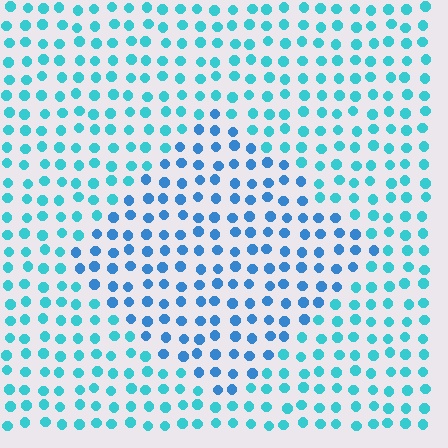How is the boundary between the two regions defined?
The boundary is defined purely by a slight shift in hue (about 27 degrees). Spacing, size, and orientation are identical on both sides.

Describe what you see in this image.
The image is filled with small cyan elements in a uniform arrangement. A diamond-shaped region is visible where the elements are tinted to a slightly different hue, forming a subtle color boundary.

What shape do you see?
I see a diamond.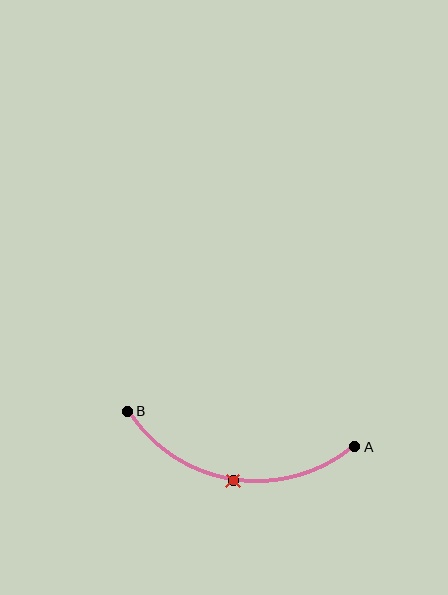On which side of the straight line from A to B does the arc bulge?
The arc bulges below the straight line connecting A and B.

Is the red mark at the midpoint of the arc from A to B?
Yes. The red mark lies on the arc at equal arc-length from both A and B — it is the arc midpoint.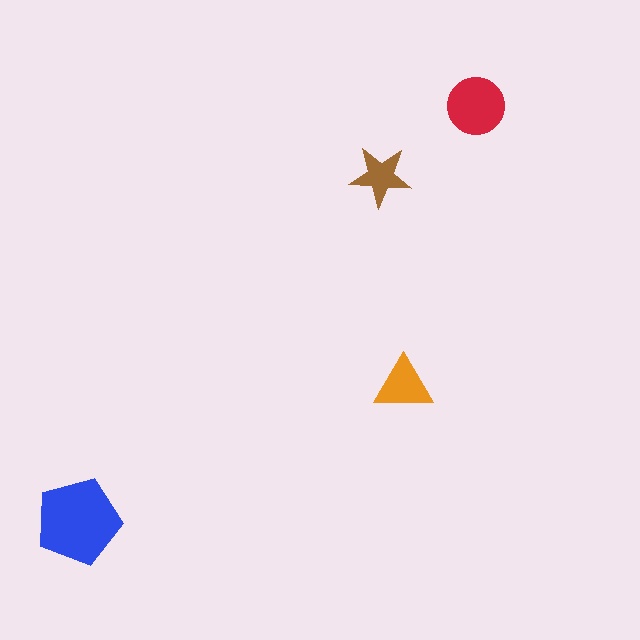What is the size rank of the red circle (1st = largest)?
2nd.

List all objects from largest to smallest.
The blue pentagon, the red circle, the orange triangle, the brown star.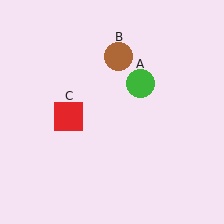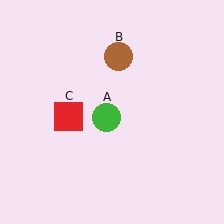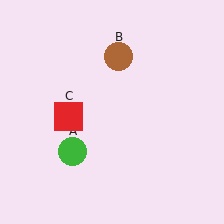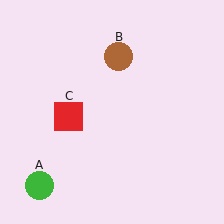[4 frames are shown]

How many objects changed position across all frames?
1 object changed position: green circle (object A).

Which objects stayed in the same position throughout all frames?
Brown circle (object B) and red square (object C) remained stationary.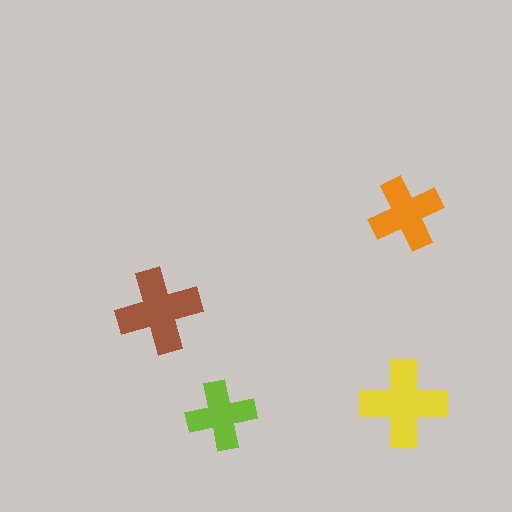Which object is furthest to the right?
The orange cross is rightmost.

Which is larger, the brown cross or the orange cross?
The brown one.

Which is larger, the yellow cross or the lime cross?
The yellow one.